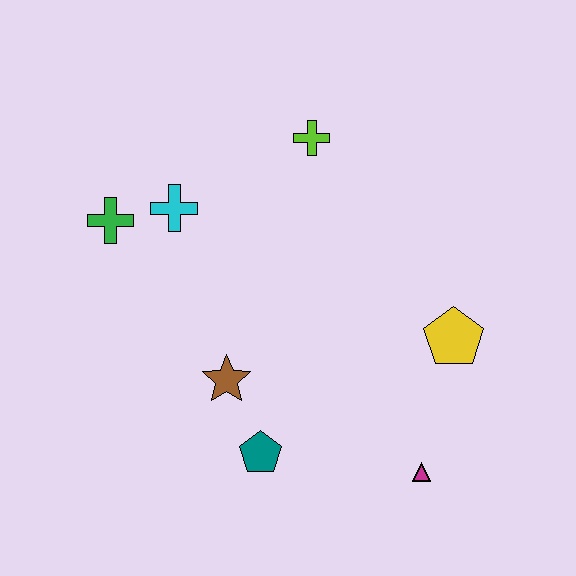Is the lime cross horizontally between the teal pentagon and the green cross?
No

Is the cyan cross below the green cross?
No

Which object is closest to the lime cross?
The cyan cross is closest to the lime cross.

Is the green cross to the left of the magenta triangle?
Yes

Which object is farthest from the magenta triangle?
The green cross is farthest from the magenta triangle.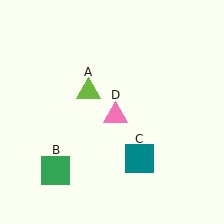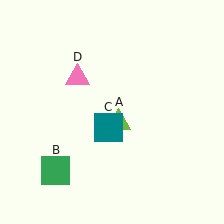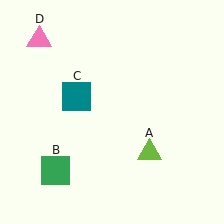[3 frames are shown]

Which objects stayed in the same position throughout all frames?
Green square (object B) remained stationary.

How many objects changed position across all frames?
3 objects changed position: lime triangle (object A), teal square (object C), pink triangle (object D).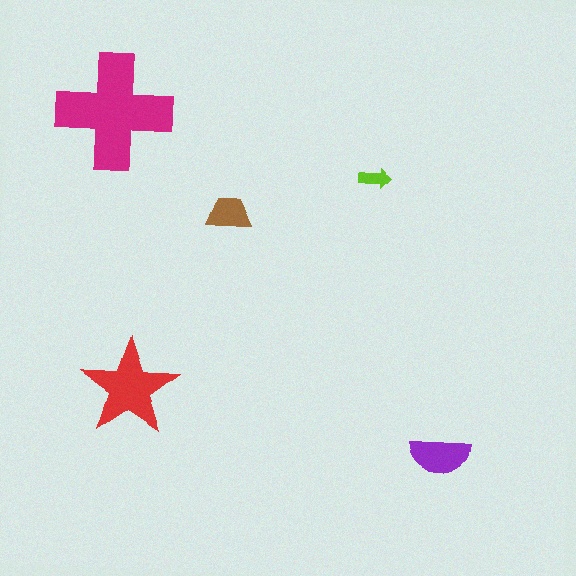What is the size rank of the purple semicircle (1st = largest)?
3rd.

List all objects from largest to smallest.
The magenta cross, the red star, the purple semicircle, the brown trapezoid, the lime arrow.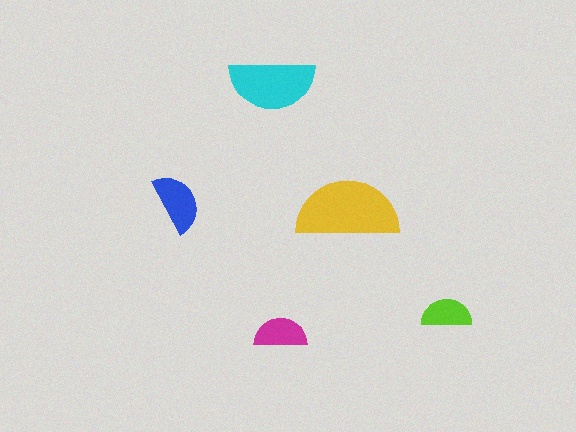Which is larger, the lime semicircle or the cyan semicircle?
The cyan one.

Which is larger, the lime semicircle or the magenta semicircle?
The magenta one.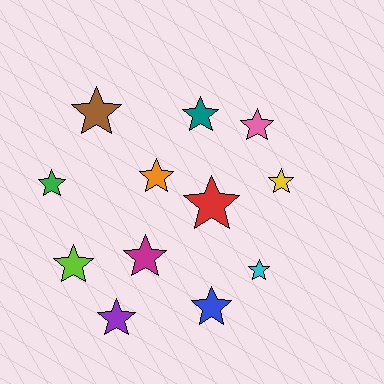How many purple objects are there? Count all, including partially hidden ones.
There is 1 purple object.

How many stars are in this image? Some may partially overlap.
There are 12 stars.